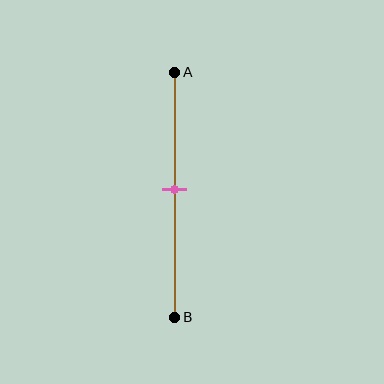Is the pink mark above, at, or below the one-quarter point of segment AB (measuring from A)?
The pink mark is below the one-quarter point of segment AB.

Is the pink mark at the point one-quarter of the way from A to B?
No, the mark is at about 50% from A, not at the 25% one-quarter point.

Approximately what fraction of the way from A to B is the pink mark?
The pink mark is approximately 50% of the way from A to B.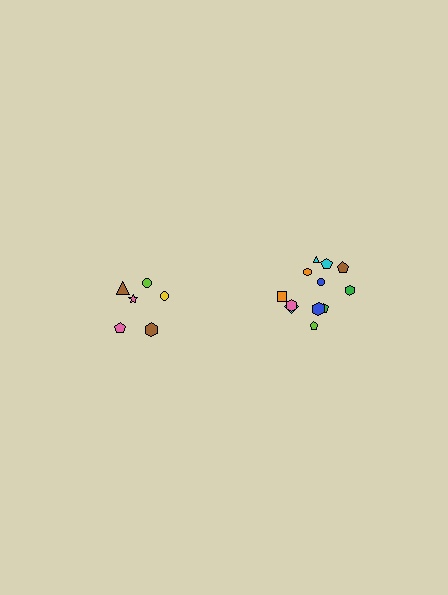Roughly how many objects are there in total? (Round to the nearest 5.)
Roughly 20 objects in total.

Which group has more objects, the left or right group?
The right group.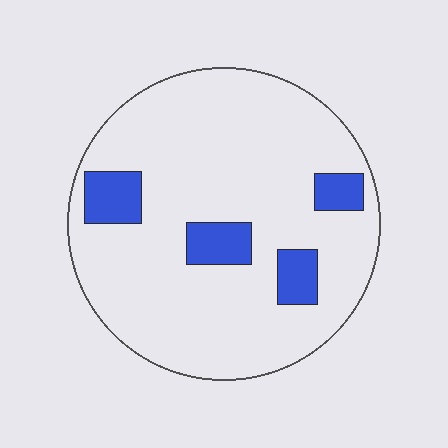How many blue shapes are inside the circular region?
4.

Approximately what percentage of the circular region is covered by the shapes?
Approximately 15%.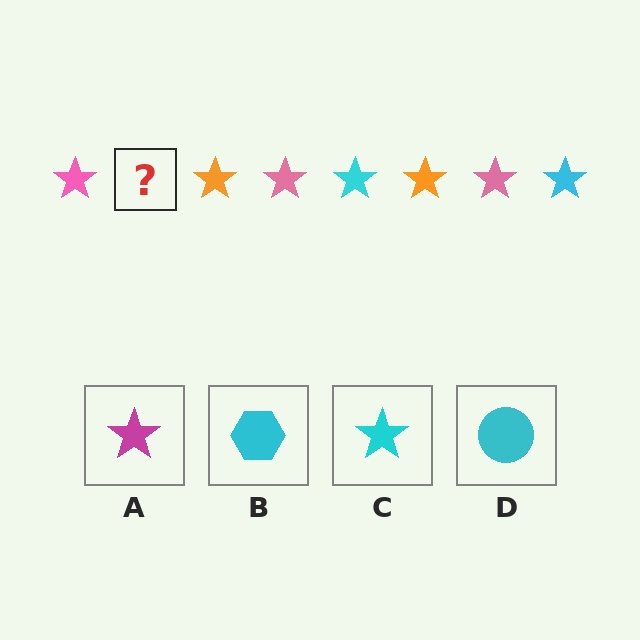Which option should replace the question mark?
Option C.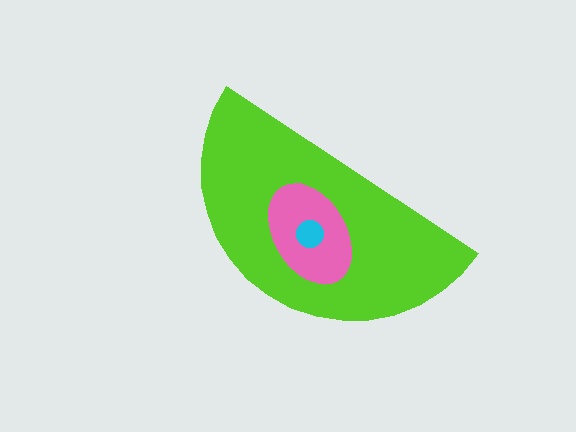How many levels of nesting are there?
3.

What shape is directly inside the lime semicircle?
The pink ellipse.